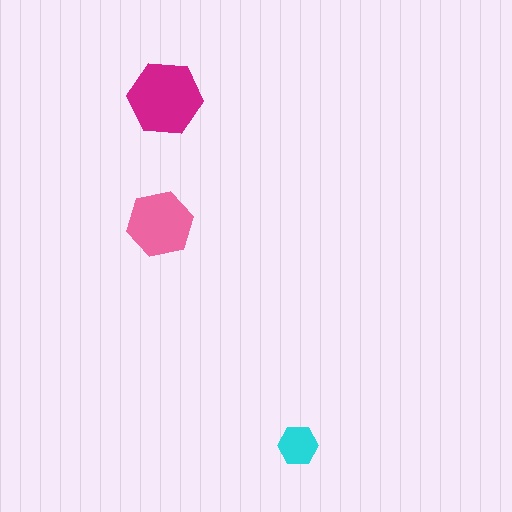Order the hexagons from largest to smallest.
the magenta one, the pink one, the cyan one.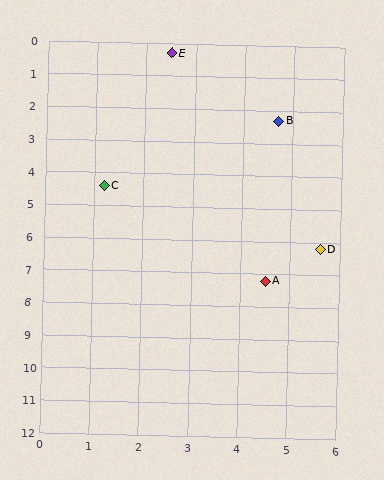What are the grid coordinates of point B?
Point B is at approximately (4.7, 2.3).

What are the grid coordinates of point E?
Point E is at approximately (2.5, 0.3).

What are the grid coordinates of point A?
Point A is at approximately (4.5, 7.2).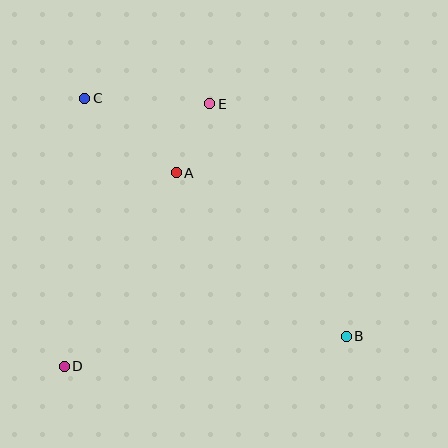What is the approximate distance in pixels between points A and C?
The distance between A and C is approximately 118 pixels.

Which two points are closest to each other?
Points A and E are closest to each other.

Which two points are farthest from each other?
Points B and C are farthest from each other.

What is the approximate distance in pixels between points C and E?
The distance between C and E is approximately 125 pixels.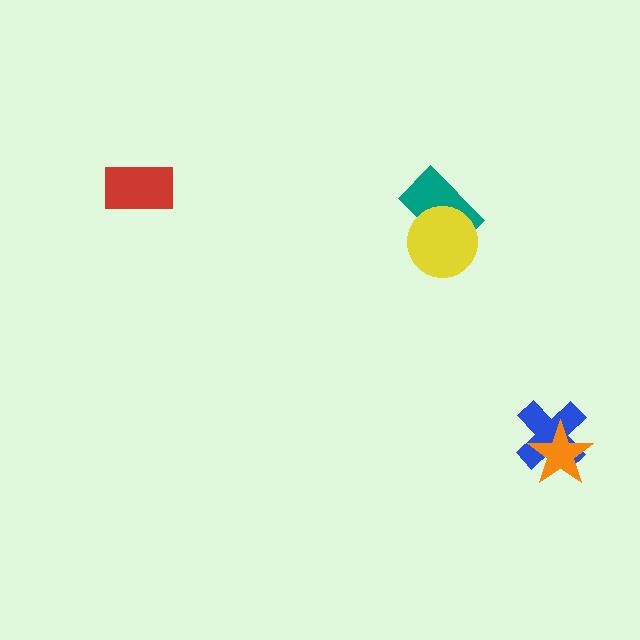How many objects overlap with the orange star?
1 object overlaps with the orange star.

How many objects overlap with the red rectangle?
0 objects overlap with the red rectangle.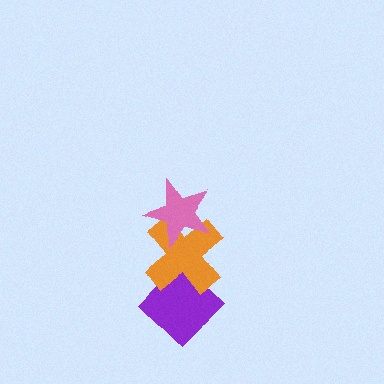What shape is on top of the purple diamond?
The orange cross is on top of the purple diamond.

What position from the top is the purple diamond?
The purple diamond is 3rd from the top.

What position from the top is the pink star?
The pink star is 1st from the top.